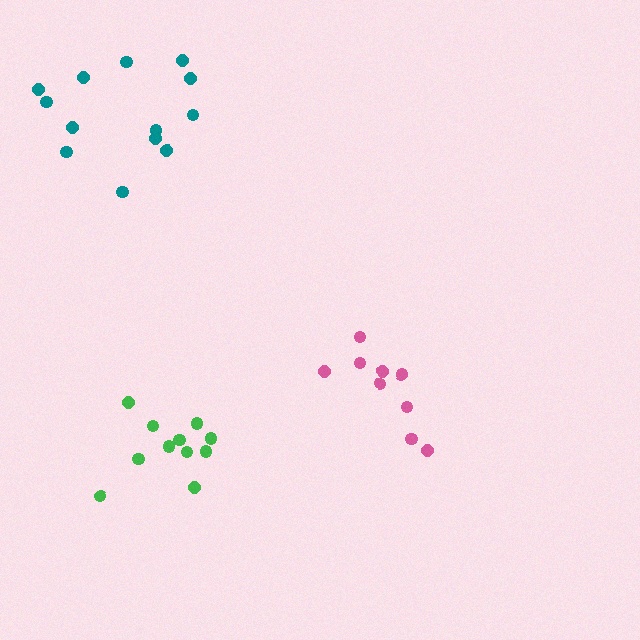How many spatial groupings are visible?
There are 3 spatial groupings.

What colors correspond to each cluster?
The clusters are colored: pink, green, teal.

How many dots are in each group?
Group 1: 9 dots, Group 2: 11 dots, Group 3: 13 dots (33 total).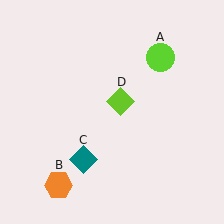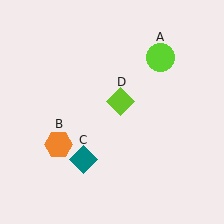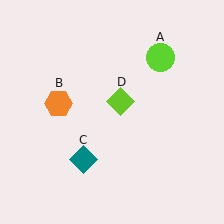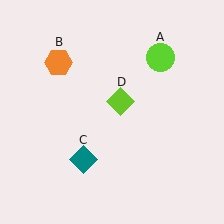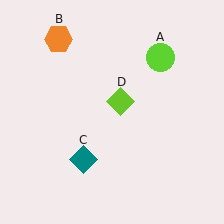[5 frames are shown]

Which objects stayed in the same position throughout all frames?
Lime circle (object A) and teal diamond (object C) and lime diamond (object D) remained stationary.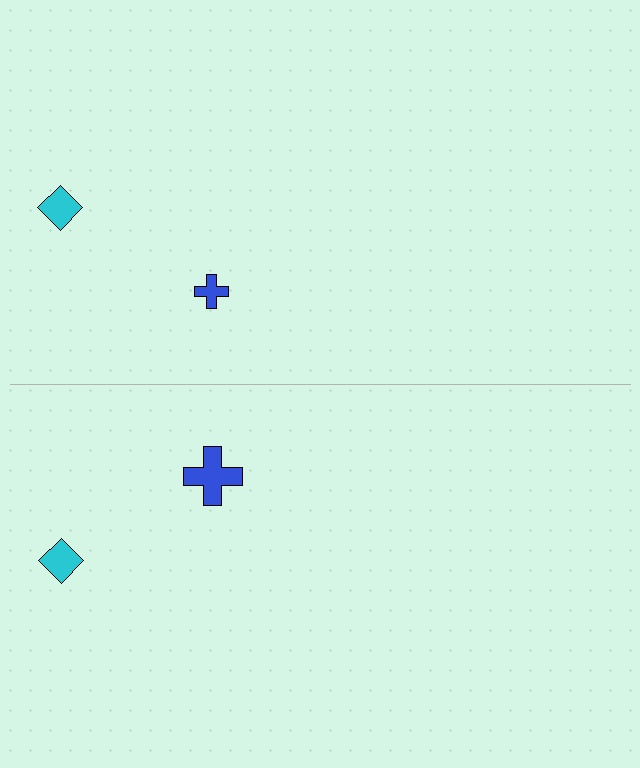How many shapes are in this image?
There are 4 shapes in this image.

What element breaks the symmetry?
The blue cross on the bottom side has a different size than its mirror counterpart.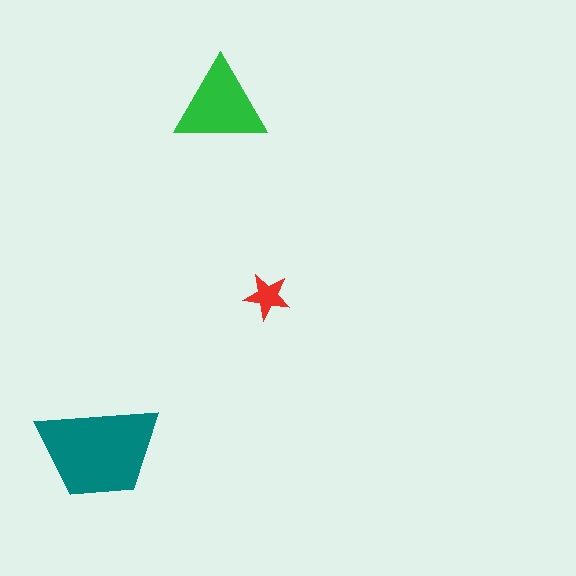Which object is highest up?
The green triangle is topmost.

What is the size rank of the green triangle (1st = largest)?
2nd.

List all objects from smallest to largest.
The red star, the green triangle, the teal trapezoid.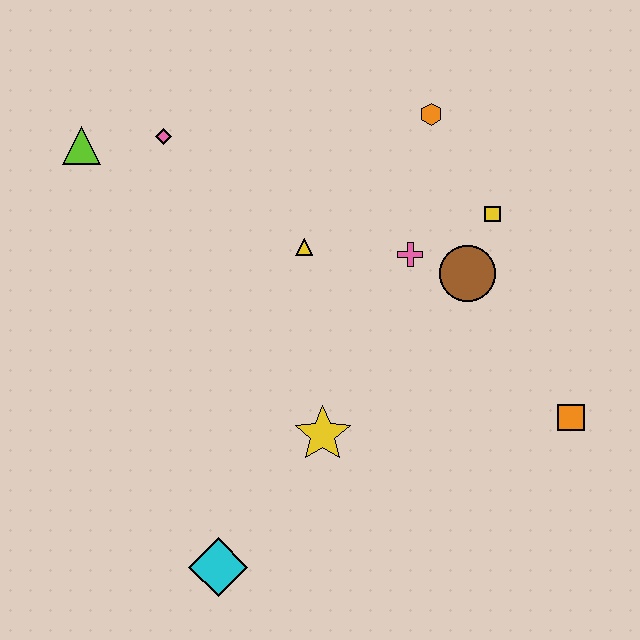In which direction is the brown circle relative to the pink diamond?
The brown circle is to the right of the pink diamond.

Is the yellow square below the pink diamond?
Yes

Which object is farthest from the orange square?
The lime triangle is farthest from the orange square.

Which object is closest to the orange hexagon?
The yellow square is closest to the orange hexagon.